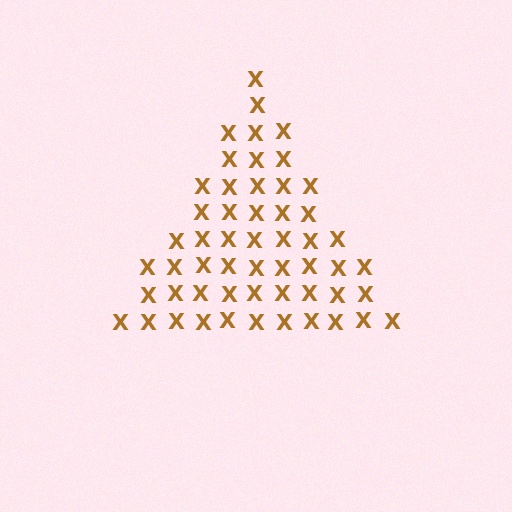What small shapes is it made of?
It is made of small letter X's.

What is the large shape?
The large shape is a triangle.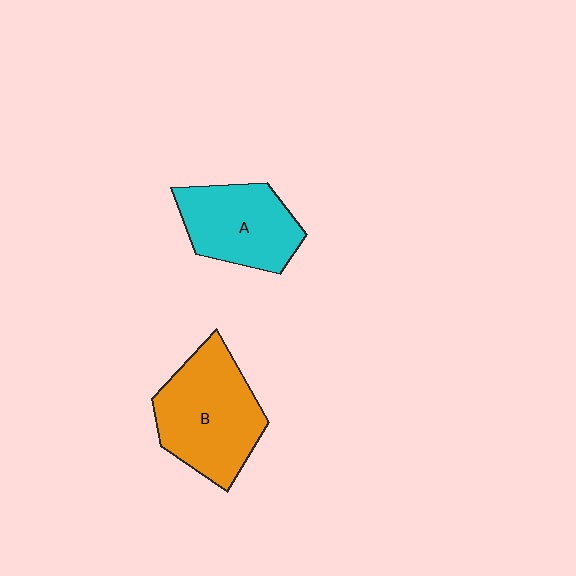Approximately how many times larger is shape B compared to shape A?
Approximately 1.3 times.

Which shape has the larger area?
Shape B (orange).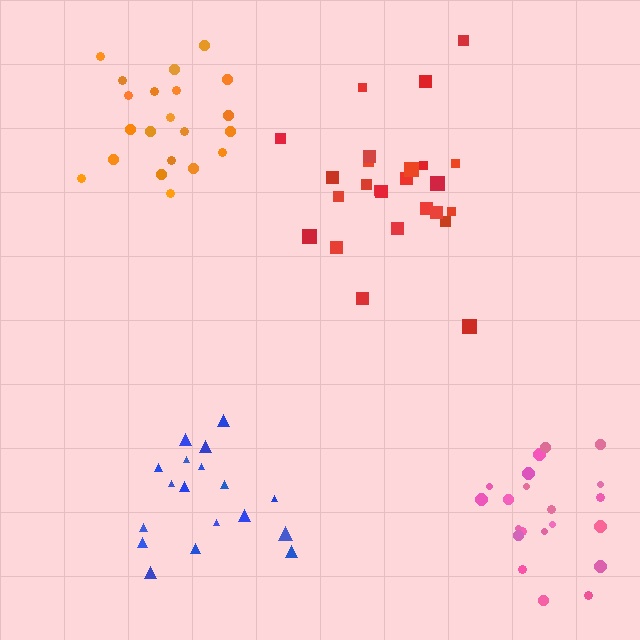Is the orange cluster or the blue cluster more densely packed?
Orange.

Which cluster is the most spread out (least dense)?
Blue.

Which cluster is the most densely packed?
Orange.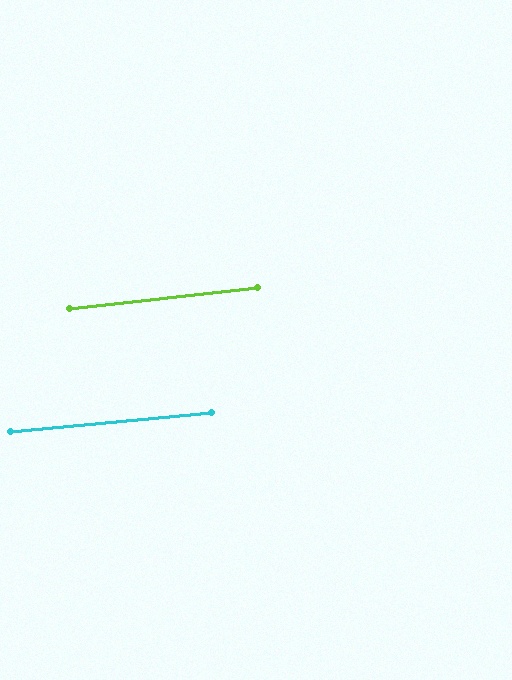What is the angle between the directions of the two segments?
Approximately 1 degree.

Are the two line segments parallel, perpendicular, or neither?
Parallel — their directions differ by only 0.6°.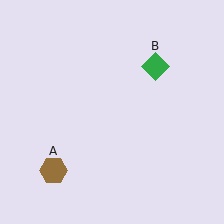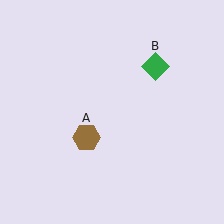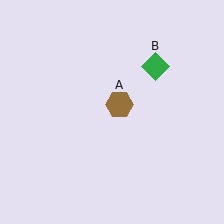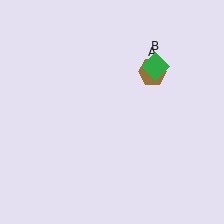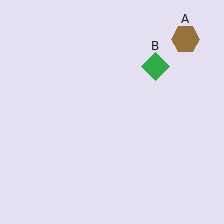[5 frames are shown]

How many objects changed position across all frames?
1 object changed position: brown hexagon (object A).